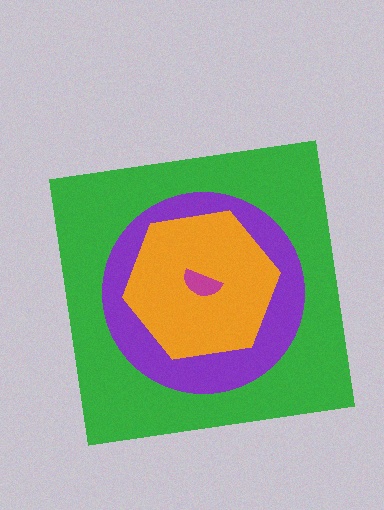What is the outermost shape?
The green square.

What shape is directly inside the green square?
The purple circle.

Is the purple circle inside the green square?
Yes.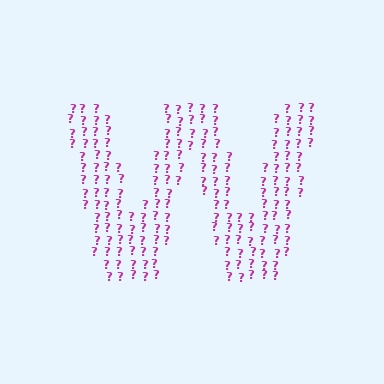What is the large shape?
The large shape is the letter W.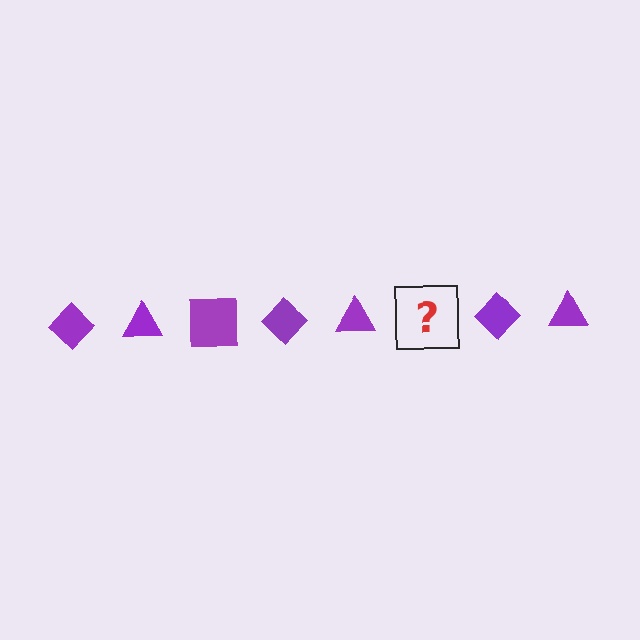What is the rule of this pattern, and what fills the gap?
The rule is that the pattern cycles through diamond, triangle, square shapes in purple. The gap should be filled with a purple square.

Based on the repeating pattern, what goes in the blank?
The blank should be a purple square.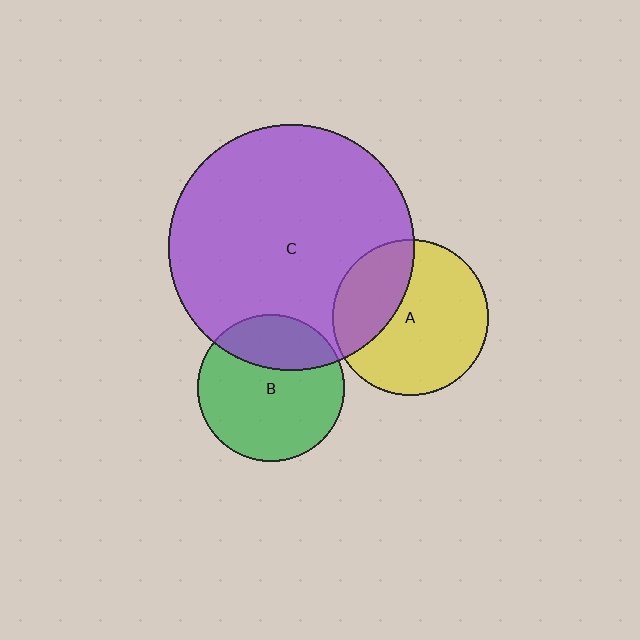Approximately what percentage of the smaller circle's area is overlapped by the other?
Approximately 30%.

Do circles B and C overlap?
Yes.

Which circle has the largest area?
Circle C (purple).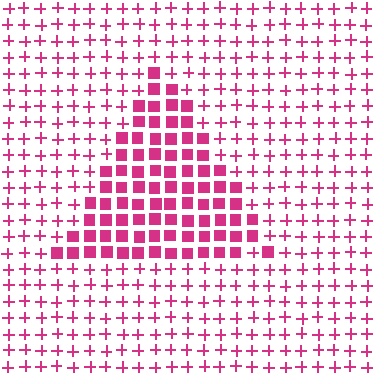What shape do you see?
I see a triangle.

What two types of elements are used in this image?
The image uses squares inside the triangle region and plus signs outside it.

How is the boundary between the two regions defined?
The boundary is defined by a change in element shape: squares inside vs. plus signs outside. All elements share the same color and spacing.